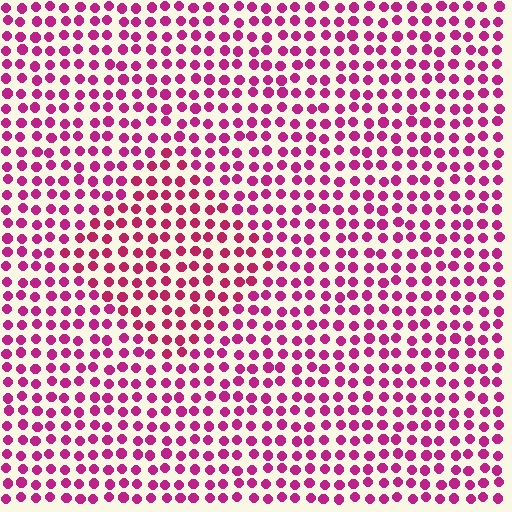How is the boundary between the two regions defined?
The boundary is defined purely by a slight shift in hue (about 16 degrees). Spacing, size, and orientation are identical on both sides.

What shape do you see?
I see a diamond.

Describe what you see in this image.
The image is filled with small magenta elements in a uniform arrangement. A diamond-shaped region is visible where the elements are tinted to a slightly different hue, forming a subtle color boundary.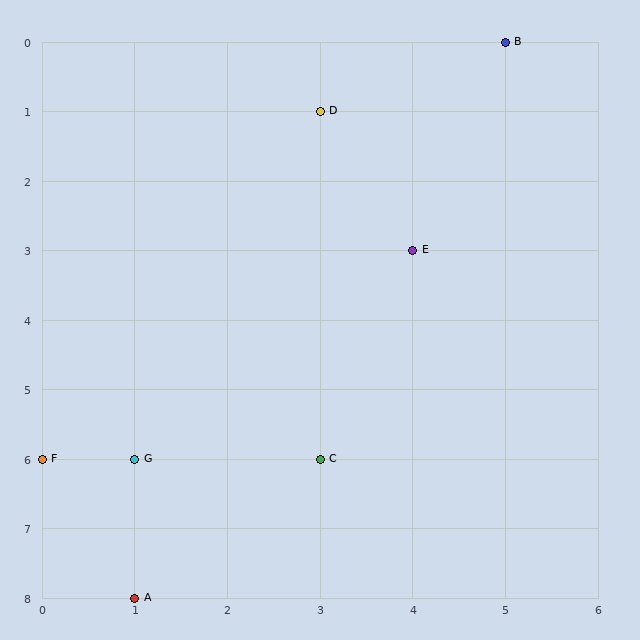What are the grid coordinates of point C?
Point C is at grid coordinates (3, 6).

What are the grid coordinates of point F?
Point F is at grid coordinates (0, 6).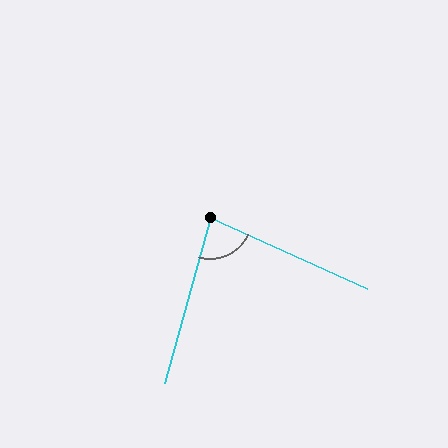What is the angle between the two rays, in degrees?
Approximately 81 degrees.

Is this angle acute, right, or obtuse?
It is acute.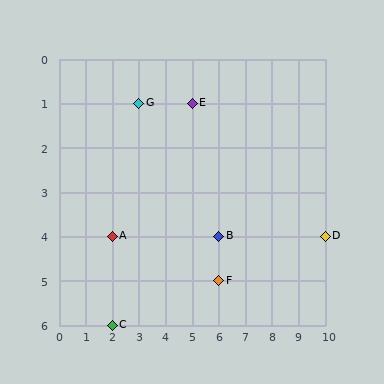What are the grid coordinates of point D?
Point D is at grid coordinates (10, 4).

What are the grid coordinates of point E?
Point E is at grid coordinates (5, 1).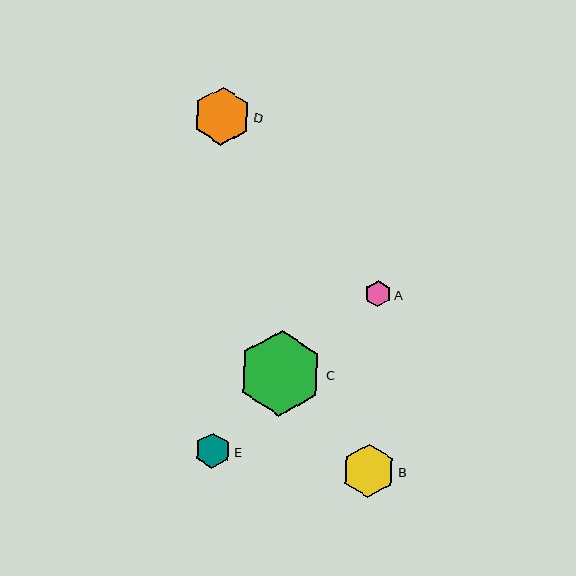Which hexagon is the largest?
Hexagon C is the largest with a size of approximately 85 pixels.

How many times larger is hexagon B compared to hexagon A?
Hexagon B is approximately 2.0 times the size of hexagon A.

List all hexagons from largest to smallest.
From largest to smallest: C, D, B, E, A.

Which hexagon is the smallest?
Hexagon A is the smallest with a size of approximately 26 pixels.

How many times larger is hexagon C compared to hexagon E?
Hexagon C is approximately 2.4 times the size of hexagon E.